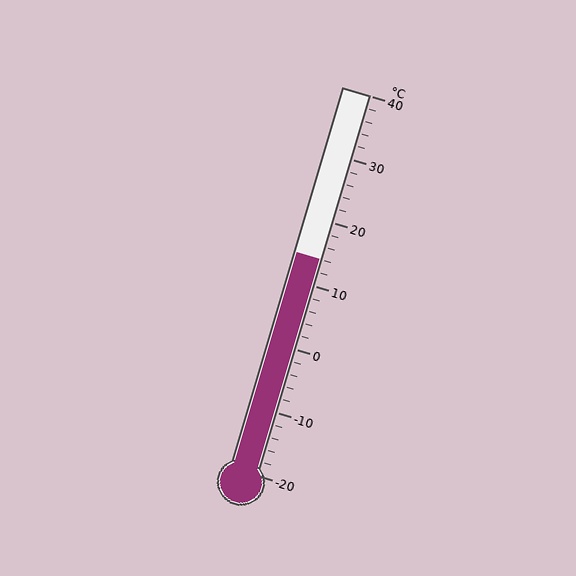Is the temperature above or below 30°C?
The temperature is below 30°C.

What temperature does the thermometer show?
The thermometer shows approximately 14°C.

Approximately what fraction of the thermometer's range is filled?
The thermometer is filled to approximately 55% of its range.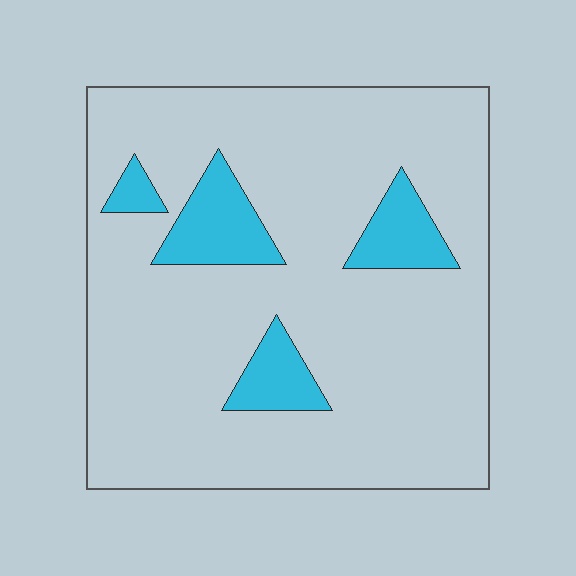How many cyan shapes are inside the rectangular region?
4.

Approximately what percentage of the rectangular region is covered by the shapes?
Approximately 15%.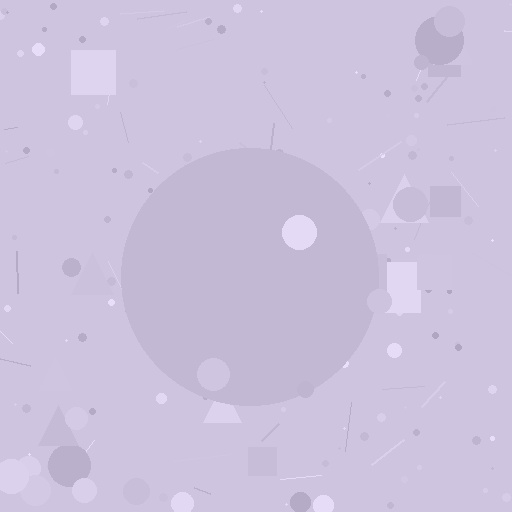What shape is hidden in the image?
A circle is hidden in the image.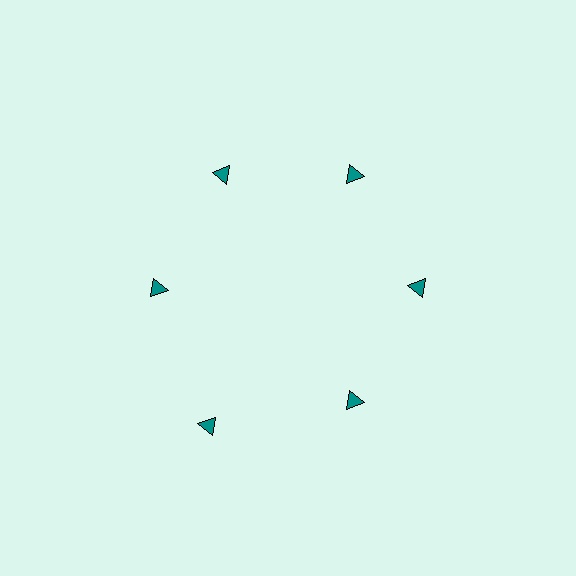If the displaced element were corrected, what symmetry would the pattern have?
It would have 6-fold rotational symmetry — the pattern would map onto itself every 60 degrees.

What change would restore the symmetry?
The symmetry would be restored by moving it inward, back onto the ring so that all 6 triangles sit at equal angles and equal distance from the center.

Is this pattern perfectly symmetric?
No. The 6 teal triangles are arranged in a ring, but one element near the 7 o'clock position is pushed outward from the center, breaking the 6-fold rotational symmetry.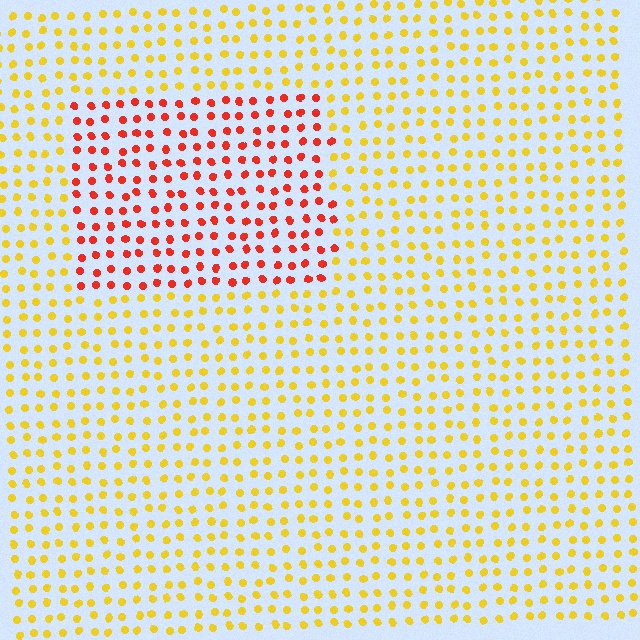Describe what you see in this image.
The image is filled with small yellow elements in a uniform arrangement. A rectangle-shaped region is visible where the elements are tinted to a slightly different hue, forming a subtle color boundary.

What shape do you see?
I see a rectangle.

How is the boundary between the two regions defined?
The boundary is defined purely by a slight shift in hue (about 48 degrees). Spacing, size, and orientation are identical on both sides.